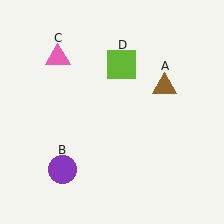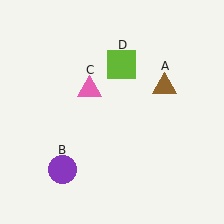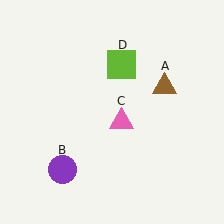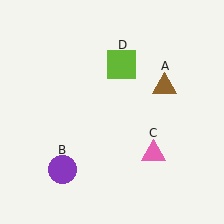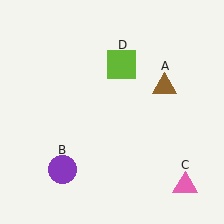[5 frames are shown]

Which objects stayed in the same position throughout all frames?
Brown triangle (object A) and purple circle (object B) and lime square (object D) remained stationary.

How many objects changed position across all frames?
1 object changed position: pink triangle (object C).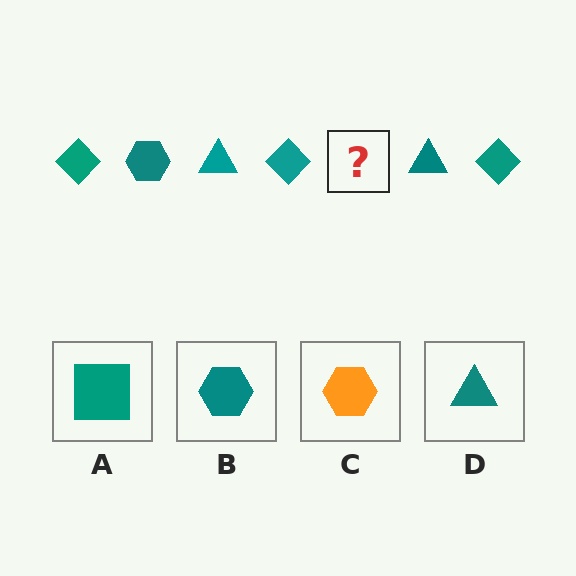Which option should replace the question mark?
Option B.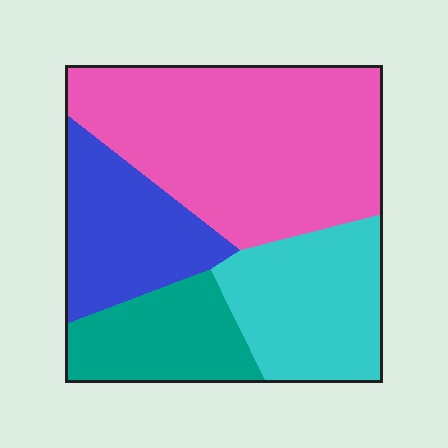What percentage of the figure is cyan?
Cyan covers around 20% of the figure.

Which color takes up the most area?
Pink, at roughly 45%.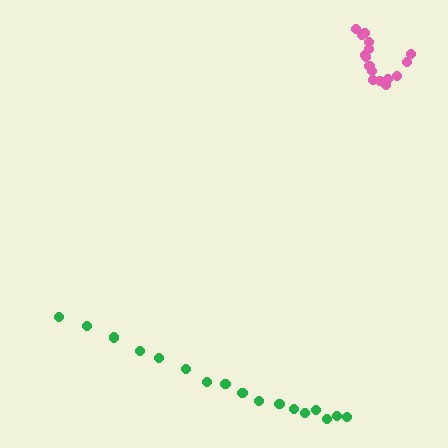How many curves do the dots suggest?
There are 2 distinct paths.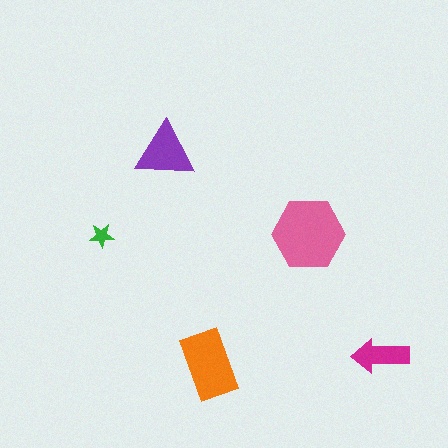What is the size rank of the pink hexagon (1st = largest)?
1st.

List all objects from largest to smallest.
The pink hexagon, the orange rectangle, the purple triangle, the magenta arrow, the green star.